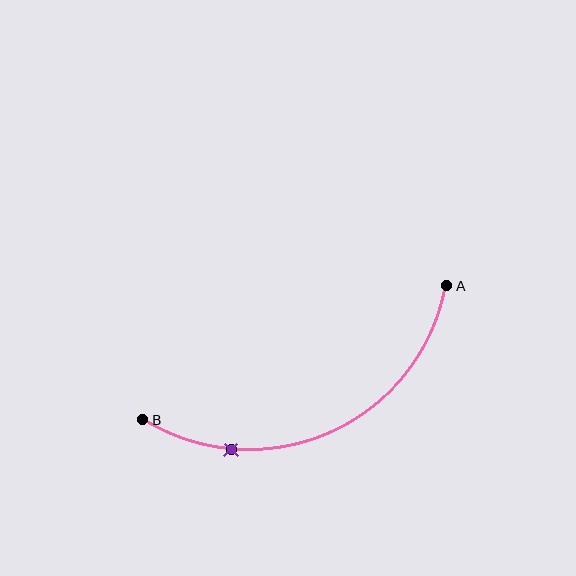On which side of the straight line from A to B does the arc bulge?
The arc bulges below the straight line connecting A and B.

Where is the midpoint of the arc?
The arc midpoint is the point on the curve farthest from the straight line joining A and B. It sits below that line.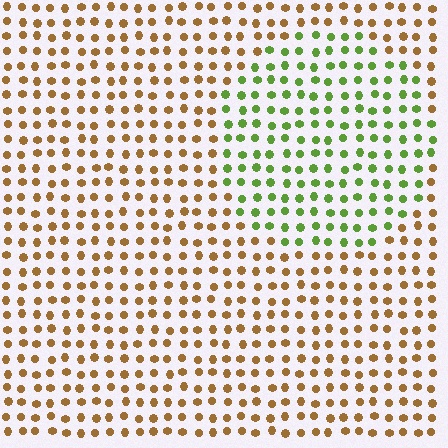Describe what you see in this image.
The image is filled with small brown elements in a uniform arrangement. A circle-shaped region is visible where the elements are tinted to a slightly different hue, forming a subtle color boundary.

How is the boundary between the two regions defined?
The boundary is defined purely by a slight shift in hue (about 64 degrees). Spacing, size, and orientation are identical on both sides.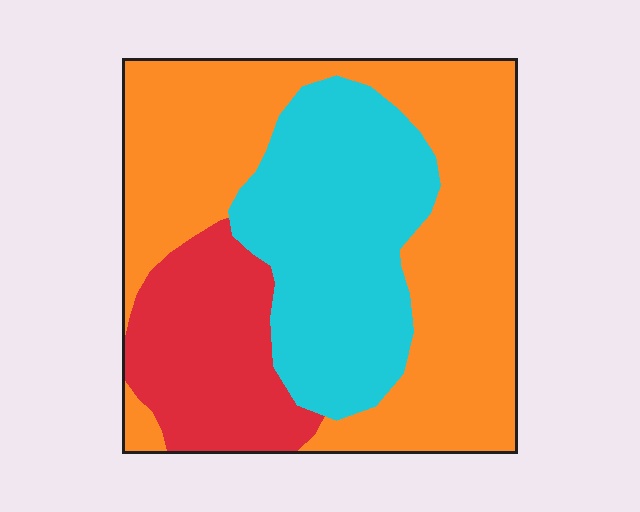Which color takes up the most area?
Orange, at roughly 50%.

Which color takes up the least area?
Red, at roughly 20%.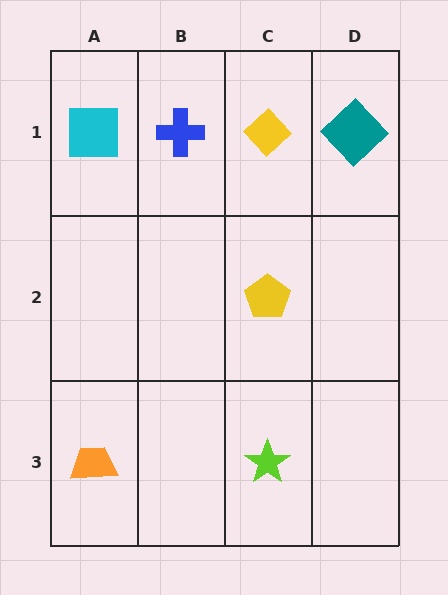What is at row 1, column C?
A yellow diamond.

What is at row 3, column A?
An orange trapezoid.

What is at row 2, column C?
A yellow pentagon.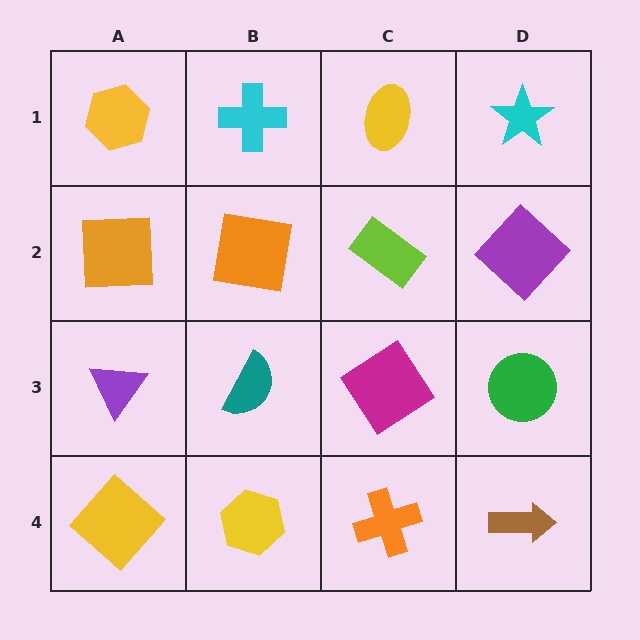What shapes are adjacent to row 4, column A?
A purple triangle (row 3, column A), a yellow hexagon (row 4, column B).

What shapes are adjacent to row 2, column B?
A cyan cross (row 1, column B), a teal semicircle (row 3, column B), an orange square (row 2, column A), a lime rectangle (row 2, column C).